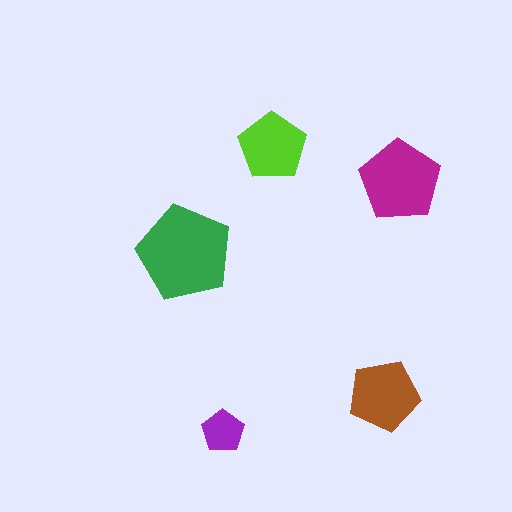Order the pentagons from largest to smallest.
the green one, the magenta one, the brown one, the lime one, the purple one.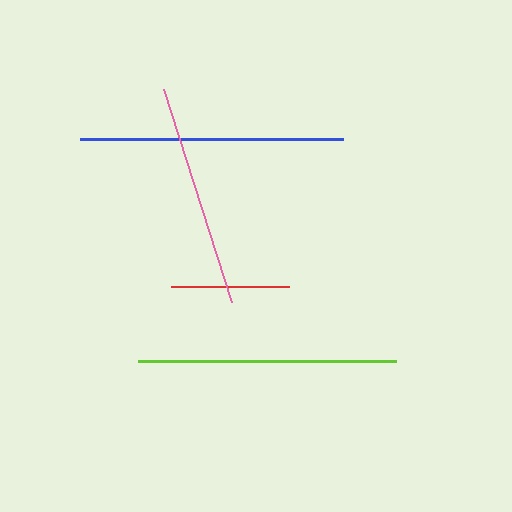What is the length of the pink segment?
The pink segment is approximately 223 pixels long.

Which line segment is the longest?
The blue line is the longest at approximately 263 pixels.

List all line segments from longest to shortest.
From longest to shortest: blue, lime, pink, red.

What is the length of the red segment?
The red segment is approximately 119 pixels long.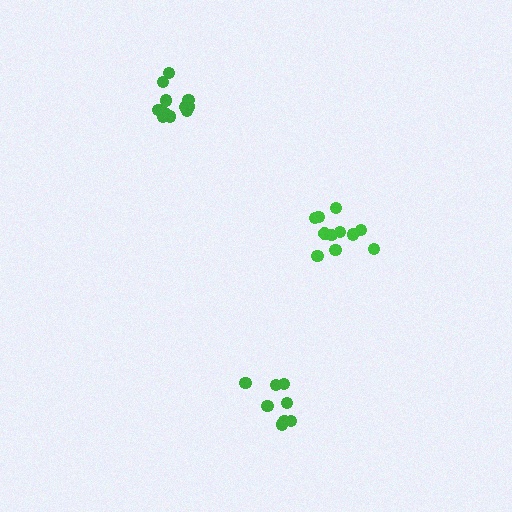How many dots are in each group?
Group 1: 11 dots, Group 2: 11 dots, Group 3: 8 dots (30 total).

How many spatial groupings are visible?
There are 3 spatial groupings.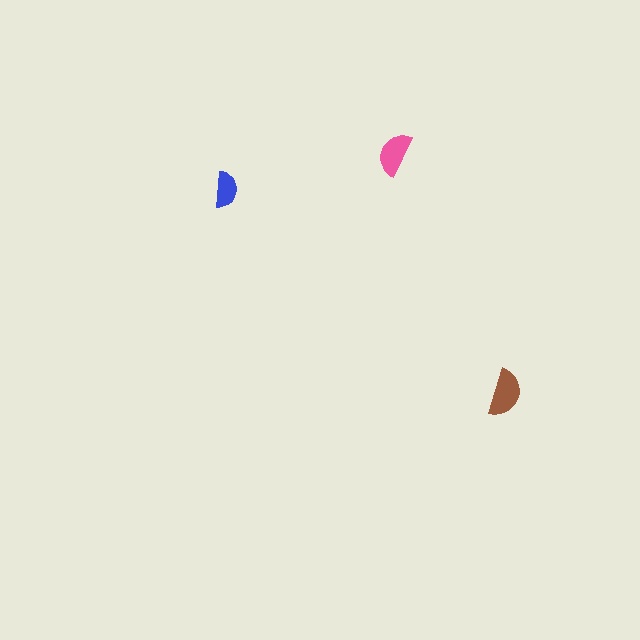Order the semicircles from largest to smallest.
the brown one, the pink one, the blue one.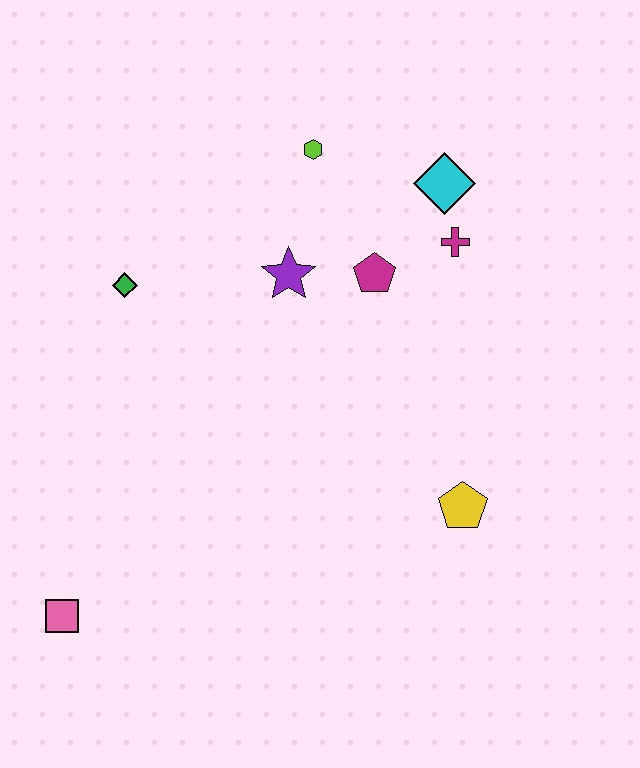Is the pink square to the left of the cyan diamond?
Yes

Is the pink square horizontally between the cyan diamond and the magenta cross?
No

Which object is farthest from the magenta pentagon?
The pink square is farthest from the magenta pentagon.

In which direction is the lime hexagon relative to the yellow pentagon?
The lime hexagon is above the yellow pentagon.